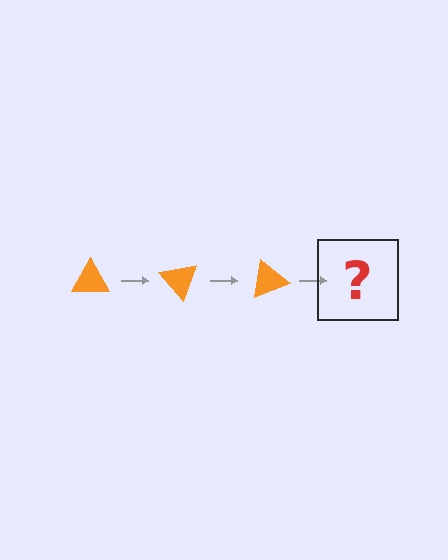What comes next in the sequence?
The next element should be an orange triangle rotated 150 degrees.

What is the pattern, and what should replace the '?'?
The pattern is that the triangle rotates 50 degrees each step. The '?' should be an orange triangle rotated 150 degrees.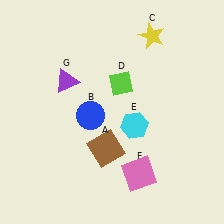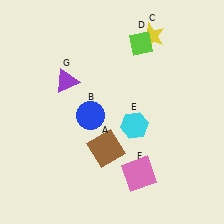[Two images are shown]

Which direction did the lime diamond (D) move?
The lime diamond (D) moved up.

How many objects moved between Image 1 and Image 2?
1 object moved between the two images.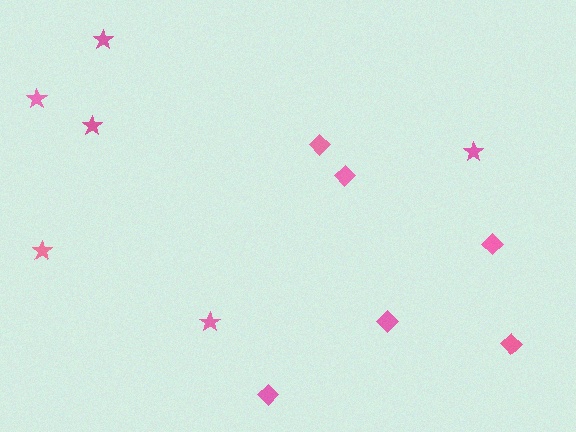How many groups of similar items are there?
There are 2 groups: one group of diamonds (6) and one group of stars (6).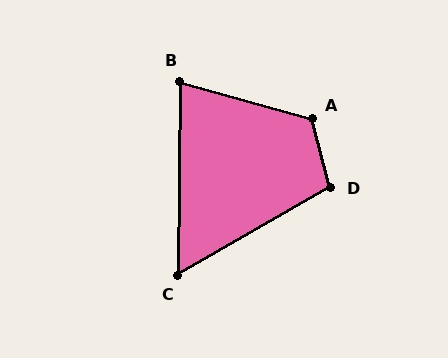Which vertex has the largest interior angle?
A, at approximately 121 degrees.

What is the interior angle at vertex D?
Approximately 105 degrees (obtuse).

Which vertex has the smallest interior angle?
C, at approximately 59 degrees.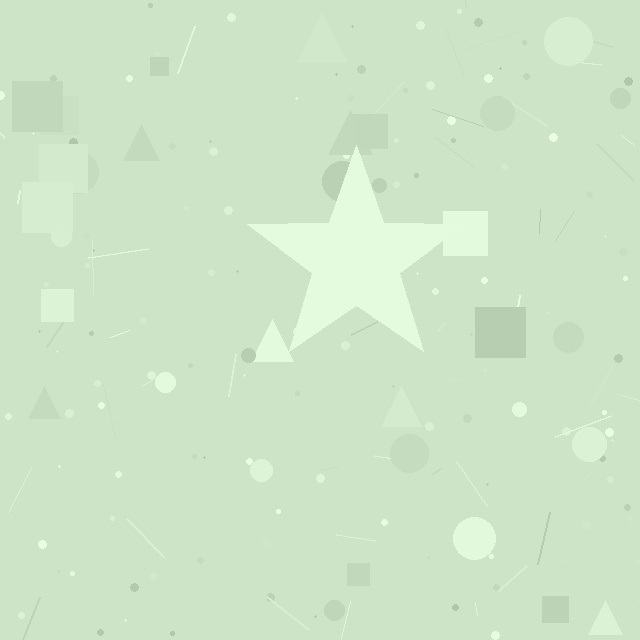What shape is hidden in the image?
A star is hidden in the image.